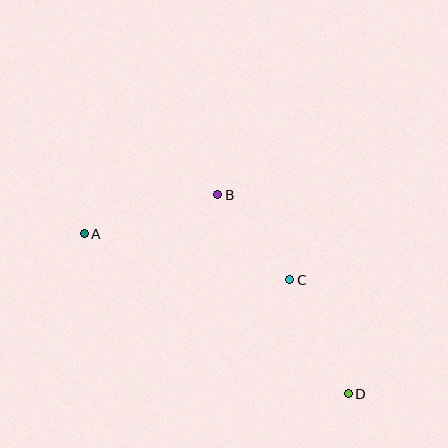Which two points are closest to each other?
Points B and C are closest to each other.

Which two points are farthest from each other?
Points A and D are farthest from each other.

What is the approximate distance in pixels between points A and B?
The distance between A and B is approximately 139 pixels.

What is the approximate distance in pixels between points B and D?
The distance between B and D is approximately 238 pixels.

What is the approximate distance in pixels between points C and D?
The distance between C and D is approximately 128 pixels.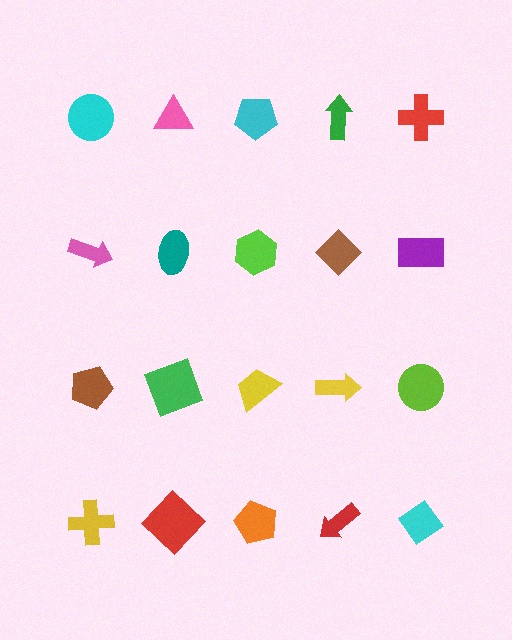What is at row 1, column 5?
A red cross.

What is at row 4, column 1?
A yellow cross.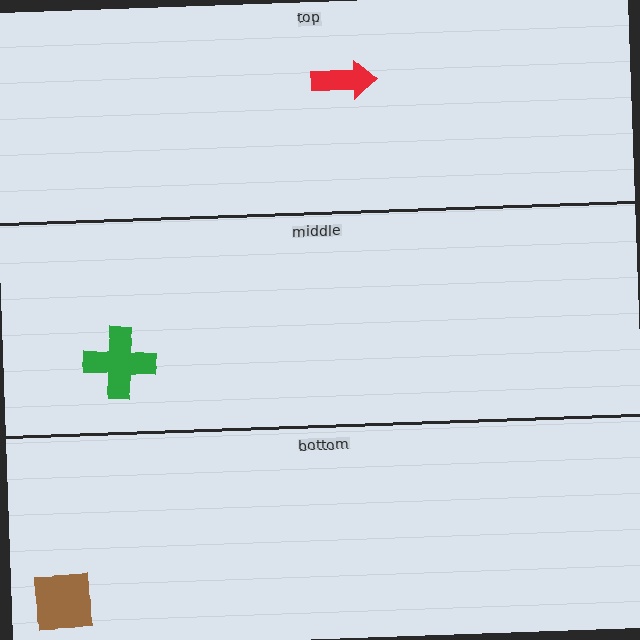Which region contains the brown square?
The bottom region.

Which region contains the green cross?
The middle region.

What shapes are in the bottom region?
The brown square.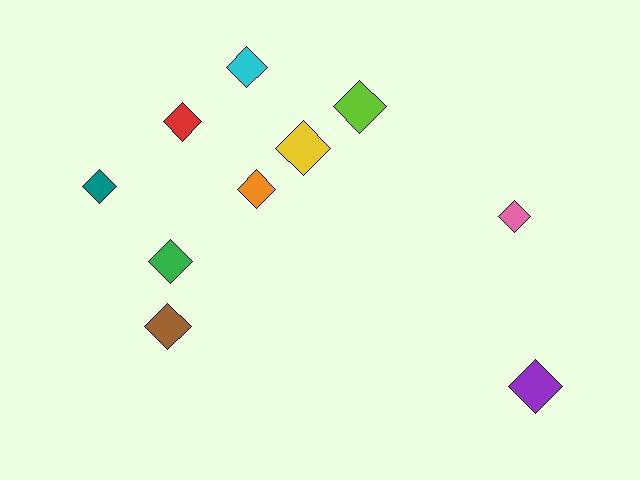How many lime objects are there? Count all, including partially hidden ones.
There is 1 lime object.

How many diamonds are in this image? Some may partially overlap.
There are 10 diamonds.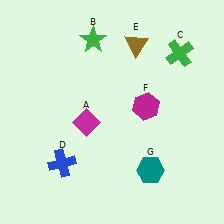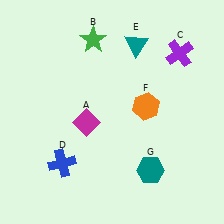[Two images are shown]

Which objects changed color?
C changed from green to purple. E changed from brown to teal. F changed from magenta to orange.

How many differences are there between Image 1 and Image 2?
There are 3 differences between the two images.